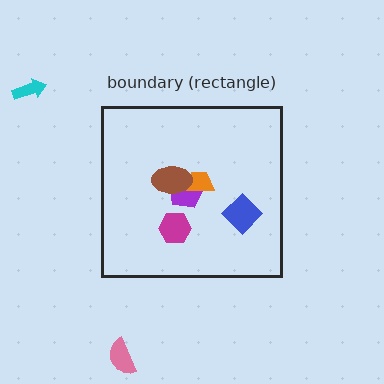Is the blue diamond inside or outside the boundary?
Inside.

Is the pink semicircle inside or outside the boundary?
Outside.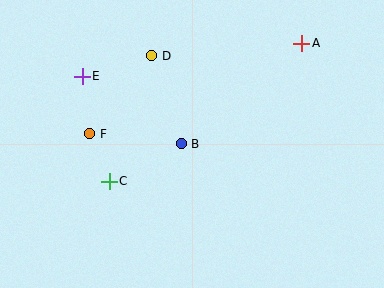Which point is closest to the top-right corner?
Point A is closest to the top-right corner.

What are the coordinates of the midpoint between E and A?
The midpoint between E and A is at (192, 60).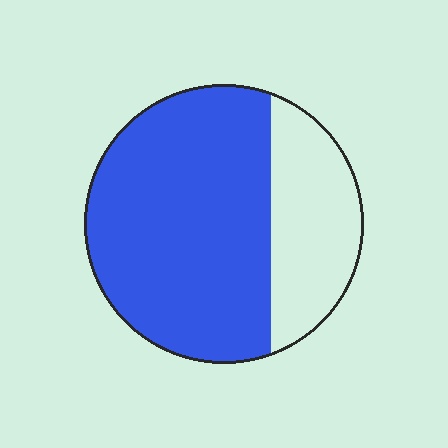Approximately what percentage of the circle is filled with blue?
Approximately 70%.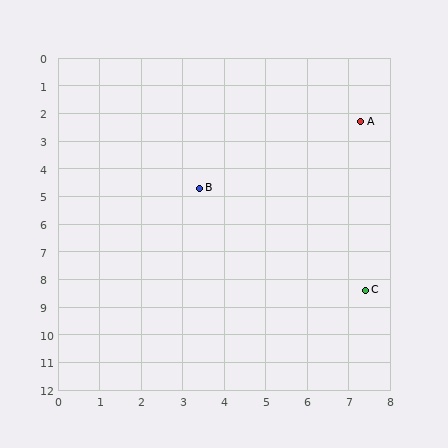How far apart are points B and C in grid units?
Points B and C are about 5.4 grid units apart.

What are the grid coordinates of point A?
Point A is at approximately (7.3, 2.3).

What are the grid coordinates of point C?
Point C is at approximately (7.4, 8.4).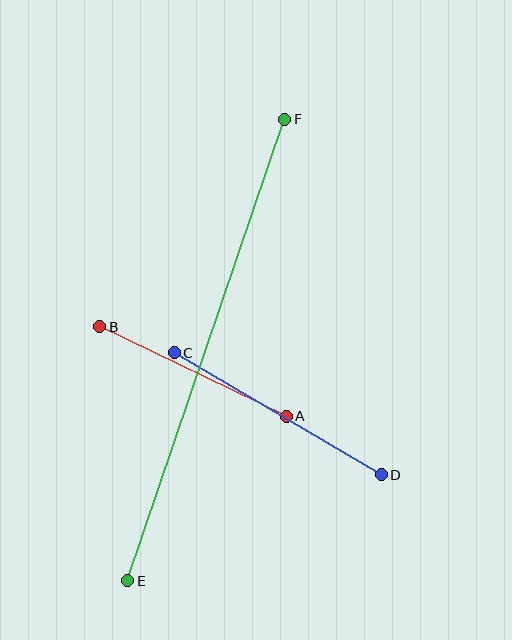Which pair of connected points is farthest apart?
Points E and F are farthest apart.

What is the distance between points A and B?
The distance is approximately 207 pixels.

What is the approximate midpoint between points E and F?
The midpoint is at approximately (206, 350) pixels.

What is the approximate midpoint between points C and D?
The midpoint is at approximately (278, 414) pixels.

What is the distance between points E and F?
The distance is approximately 487 pixels.